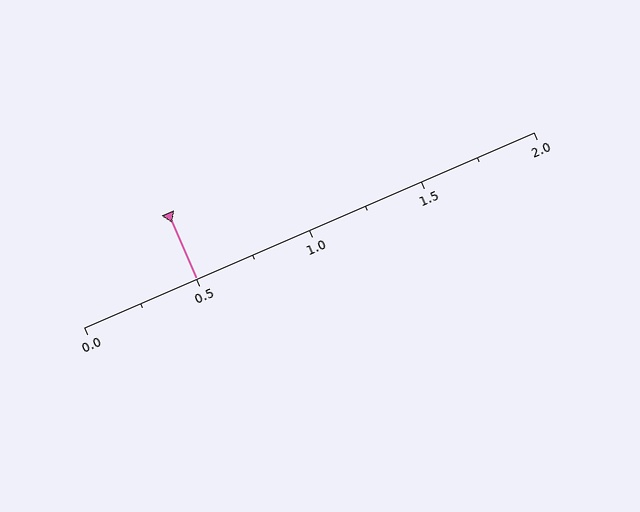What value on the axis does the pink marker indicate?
The marker indicates approximately 0.5.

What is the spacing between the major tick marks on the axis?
The major ticks are spaced 0.5 apart.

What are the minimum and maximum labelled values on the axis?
The axis runs from 0.0 to 2.0.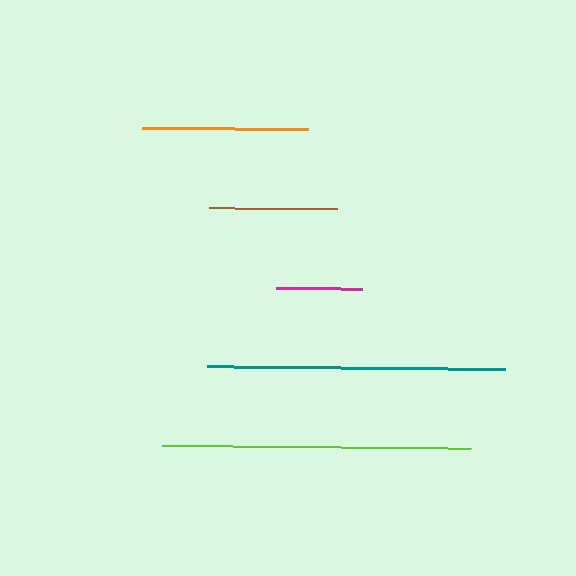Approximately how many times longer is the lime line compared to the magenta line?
The lime line is approximately 3.6 times the length of the magenta line.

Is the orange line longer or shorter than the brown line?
The orange line is longer than the brown line.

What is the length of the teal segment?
The teal segment is approximately 298 pixels long.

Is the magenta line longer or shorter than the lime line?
The lime line is longer than the magenta line.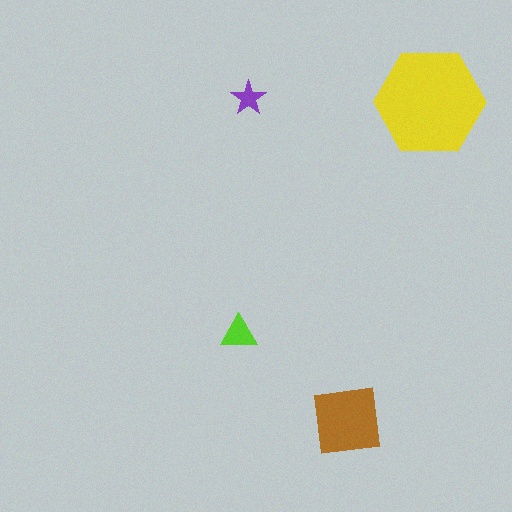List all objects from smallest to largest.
The purple star, the lime triangle, the brown square, the yellow hexagon.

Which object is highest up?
The purple star is topmost.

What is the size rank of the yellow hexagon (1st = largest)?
1st.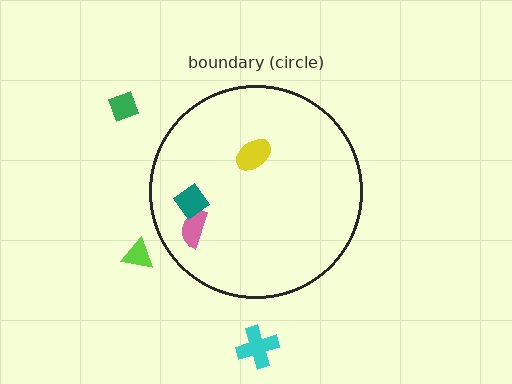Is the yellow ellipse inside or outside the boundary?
Inside.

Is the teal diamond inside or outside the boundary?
Inside.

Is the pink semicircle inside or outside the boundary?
Inside.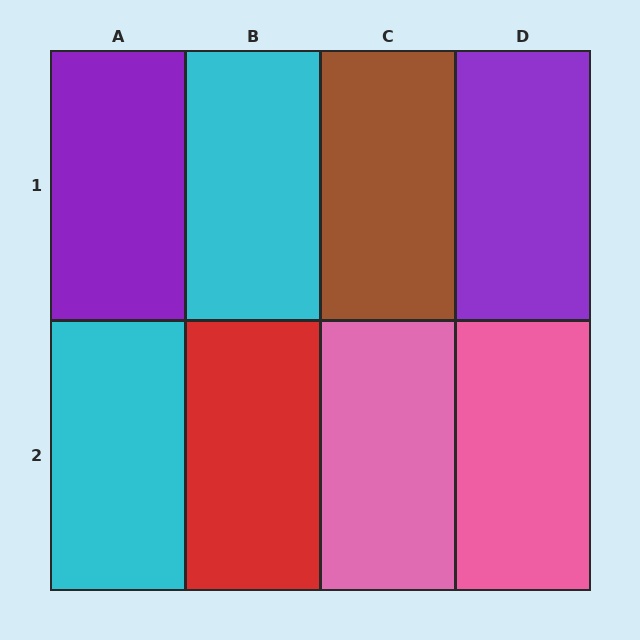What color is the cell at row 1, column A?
Purple.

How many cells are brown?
1 cell is brown.